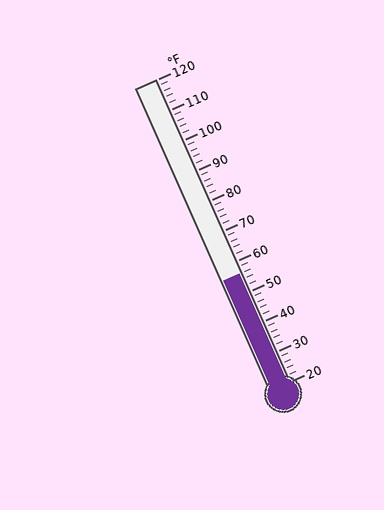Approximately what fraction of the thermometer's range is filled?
The thermometer is filled to approximately 35% of its range.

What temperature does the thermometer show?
The thermometer shows approximately 56°F.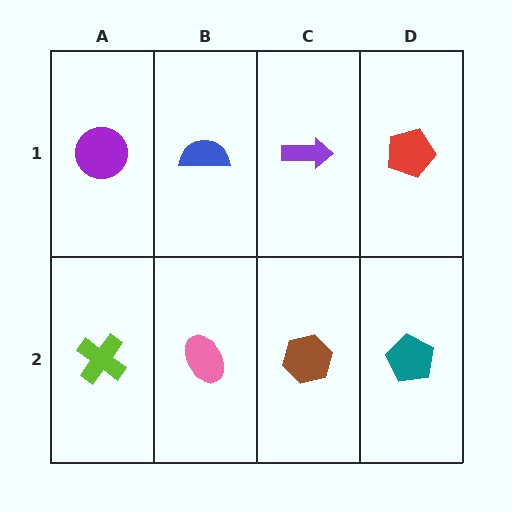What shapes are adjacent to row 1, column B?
A pink ellipse (row 2, column B), a purple circle (row 1, column A), a purple arrow (row 1, column C).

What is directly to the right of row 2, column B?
A brown hexagon.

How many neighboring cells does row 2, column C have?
3.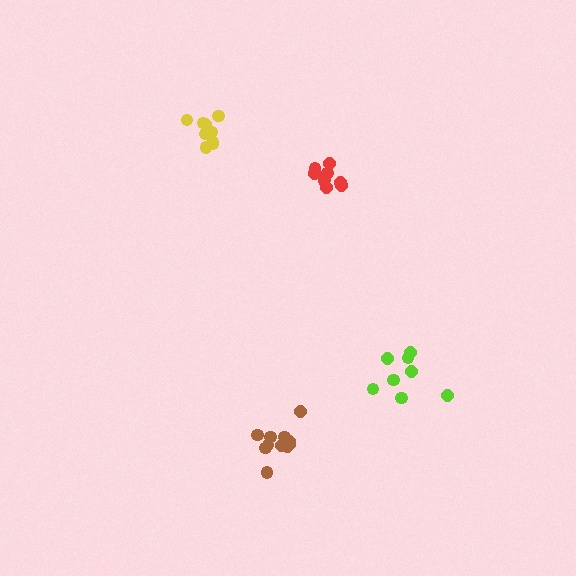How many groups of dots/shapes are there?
There are 4 groups.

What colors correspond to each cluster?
The clusters are colored: brown, red, lime, yellow.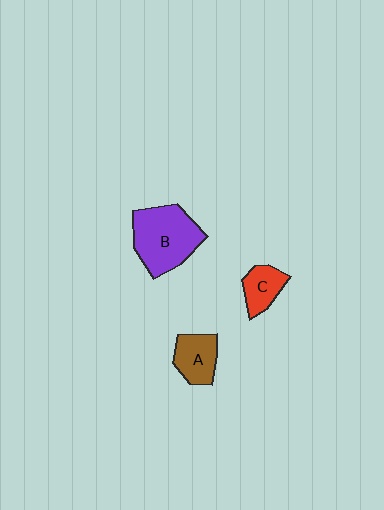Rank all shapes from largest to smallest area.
From largest to smallest: B (purple), A (brown), C (red).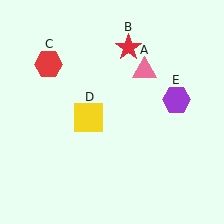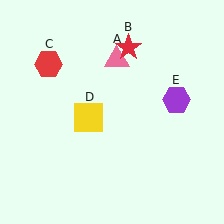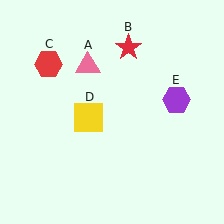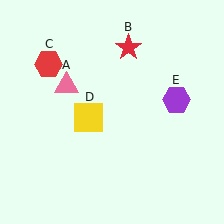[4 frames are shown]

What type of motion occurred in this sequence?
The pink triangle (object A) rotated counterclockwise around the center of the scene.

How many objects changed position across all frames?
1 object changed position: pink triangle (object A).